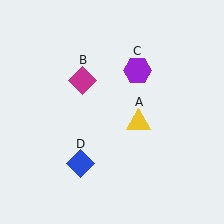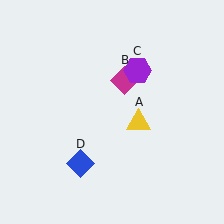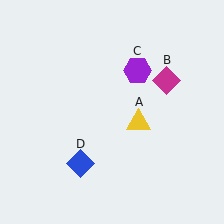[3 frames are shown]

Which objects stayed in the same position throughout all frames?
Yellow triangle (object A) and purple hexagon (object C) and blue diamond (object D) remained stationary.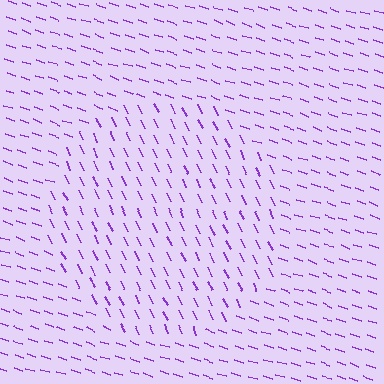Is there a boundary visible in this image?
Yes, there is a texture boundary formed by a change in line orientation.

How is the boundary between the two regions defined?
The boundary is defined purely by a change in line orientation (approximately 45 degrees difference). All lines are the same color and thickness.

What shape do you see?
I see a circle.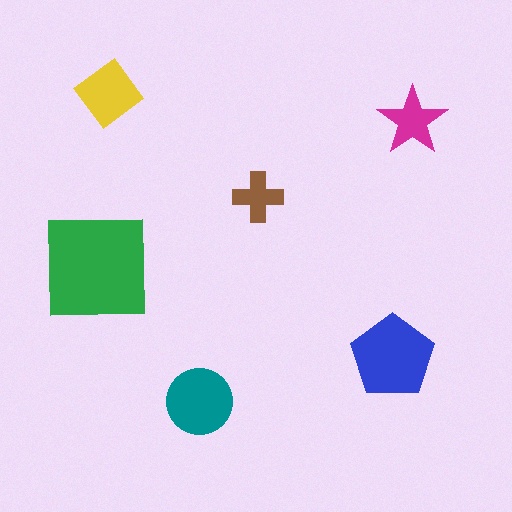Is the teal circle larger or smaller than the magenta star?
Larger.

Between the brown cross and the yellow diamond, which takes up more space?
The yellow diamond.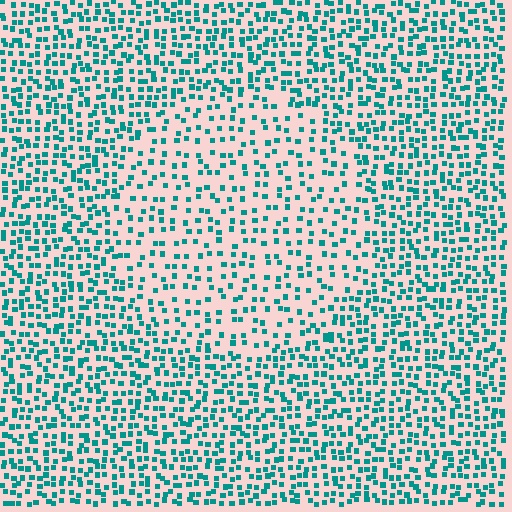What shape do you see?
I see a circle.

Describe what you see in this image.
The image contains small teal elements arranged at two different densities. A circle-shaped region is visible where the elements are less densely packed than the surrounding area.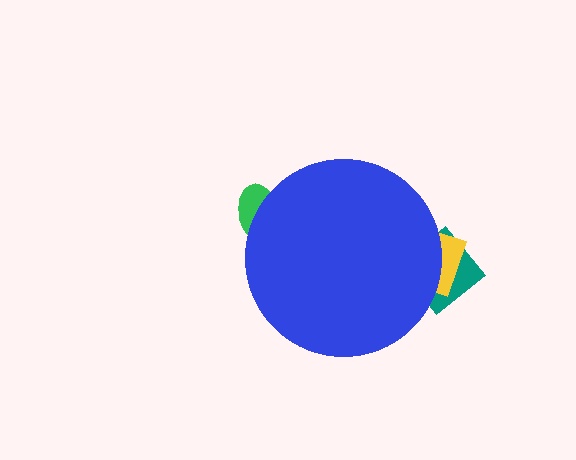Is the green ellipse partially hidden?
Yes, the green ellipse is partially hidden behind the blue circle.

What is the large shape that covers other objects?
A blue circle.